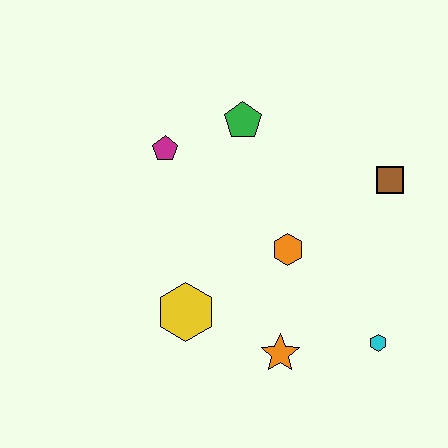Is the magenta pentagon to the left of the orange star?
Yes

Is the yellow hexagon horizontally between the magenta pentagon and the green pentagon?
Yes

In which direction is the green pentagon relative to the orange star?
The green pentagon is above the orange star.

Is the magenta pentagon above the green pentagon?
No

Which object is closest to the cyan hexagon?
The orange star is closest to the cyan hexagon.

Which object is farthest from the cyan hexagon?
The magenta pentagon is farthest from the cyan hexagon.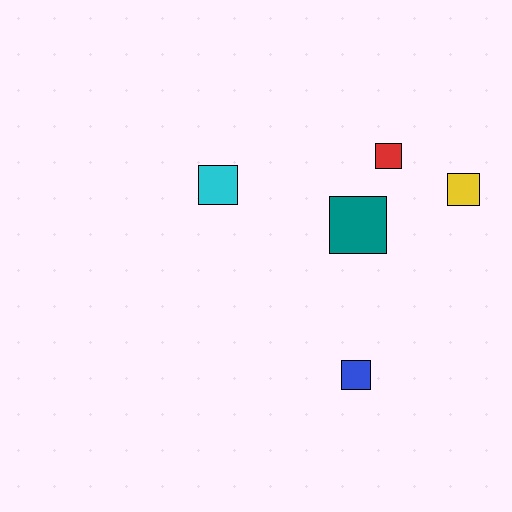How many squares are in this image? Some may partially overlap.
There are 5 squares.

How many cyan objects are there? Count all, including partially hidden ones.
There is 1 cyan object.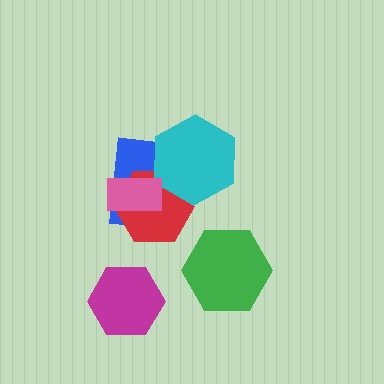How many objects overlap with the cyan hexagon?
2 objects overlap with the cyan hexagon.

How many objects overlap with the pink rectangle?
2 objects overlap with the pink rectangle.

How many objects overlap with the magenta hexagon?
0 objects overlap with the magenta hexagon.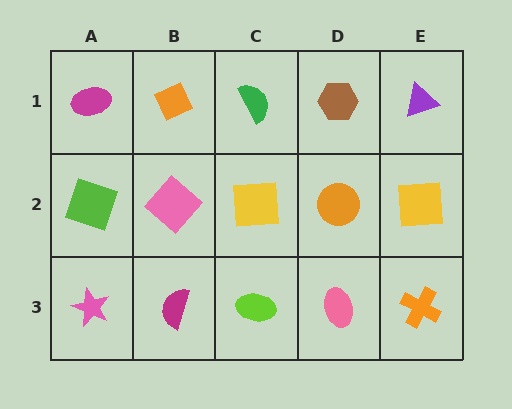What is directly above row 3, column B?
A pink diamond.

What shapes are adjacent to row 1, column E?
A yellow square (row 2, column E), a brown hexagon (row 1, column D).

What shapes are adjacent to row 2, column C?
A green semicircle (row 1, column C), a lime ellipse (row 3, column C), a pink diamond (row 2, column B), an orange circle (row 2, column D).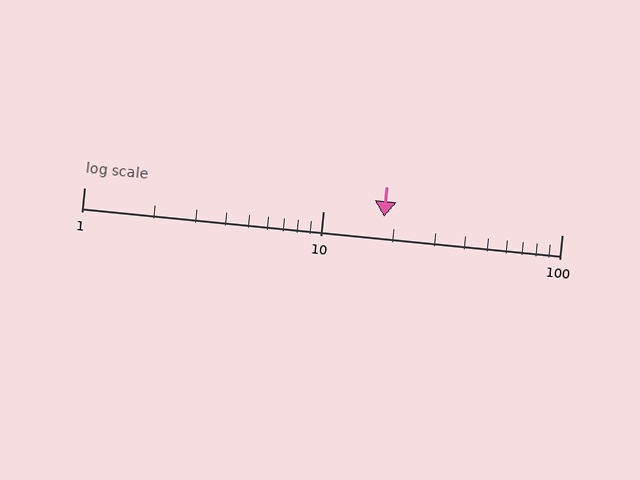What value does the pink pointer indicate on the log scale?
The pointer indicates approximately 18.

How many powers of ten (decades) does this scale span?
The scale spans 2 decades, from 1 to 100.